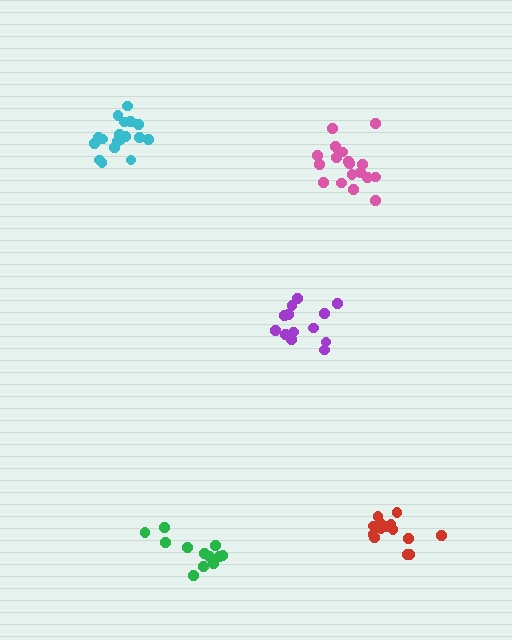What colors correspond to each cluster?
The clusters are colored: purple, cyan, pink, red, green.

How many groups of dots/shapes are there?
There are 5 groups.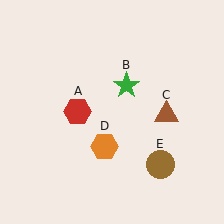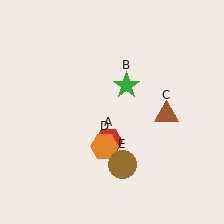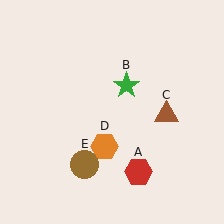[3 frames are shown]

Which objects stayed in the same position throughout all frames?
Green star (object B) and brown triangle (object C) and orange hexagon (object D) remained stationary.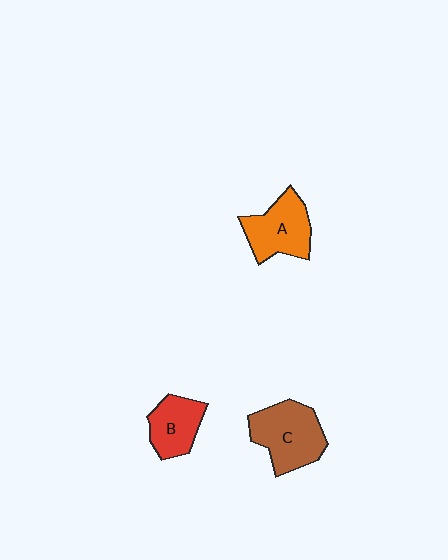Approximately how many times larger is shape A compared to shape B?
Approximately 1.3 times.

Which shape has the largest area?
Shape C (brown).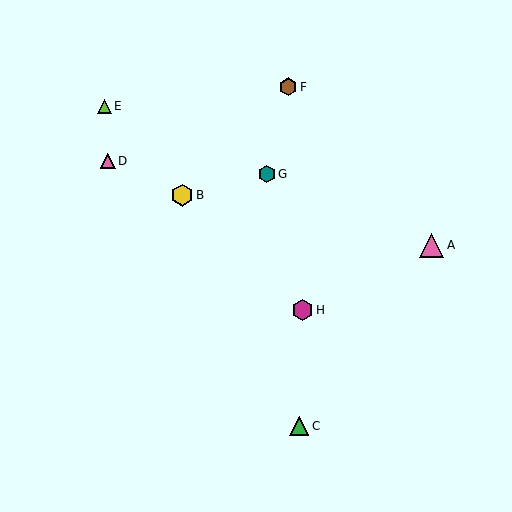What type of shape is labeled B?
Shape B is a yellow hexagon.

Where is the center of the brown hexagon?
The center of the brown hexagon is at (288, 87).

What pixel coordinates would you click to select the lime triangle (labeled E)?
Click at (104, 106) to select the lime triangle E.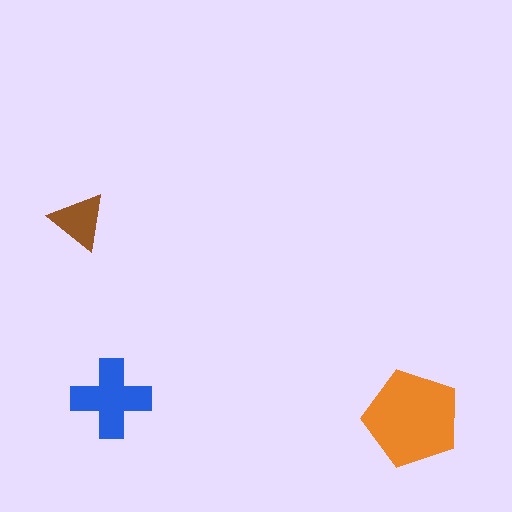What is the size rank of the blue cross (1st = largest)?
2nd.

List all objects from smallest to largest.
The brown triangle, the blue cross, the orange pentagon.